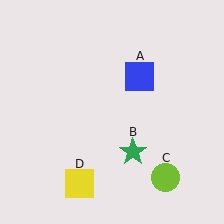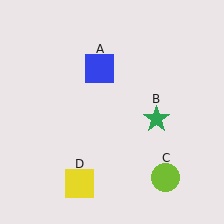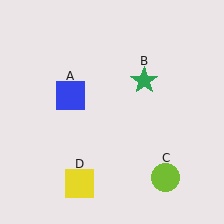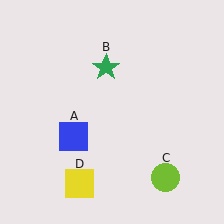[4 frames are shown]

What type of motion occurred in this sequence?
The blue square (object A), green star (object B) rotated counterclockwise around the center of the scene.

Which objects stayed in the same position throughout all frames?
Lime circle (object C) and yellow square (object D) remained stationary.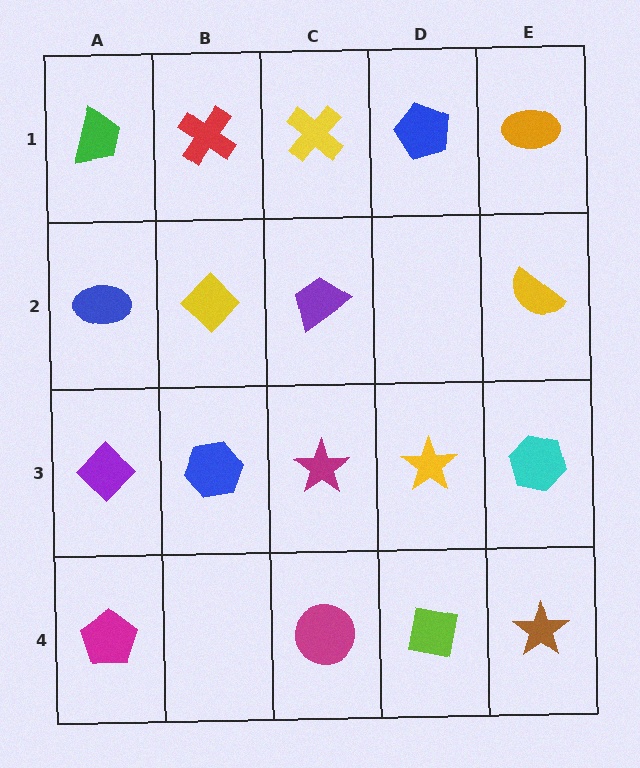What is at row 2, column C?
A purple trapezoid.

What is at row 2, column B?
A yellow diamond.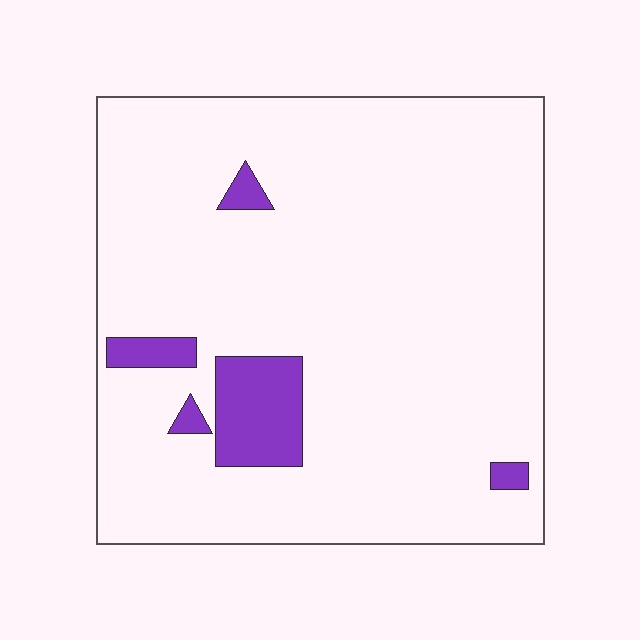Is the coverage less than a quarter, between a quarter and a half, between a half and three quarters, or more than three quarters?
Less than a quarter.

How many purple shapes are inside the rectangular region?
5.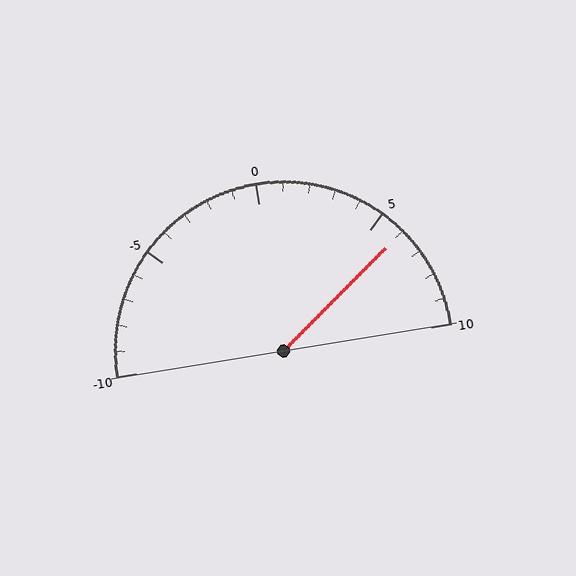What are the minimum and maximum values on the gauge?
The gauge ranges from -10 to 10.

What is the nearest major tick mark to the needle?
The nearest major tick mark is 5.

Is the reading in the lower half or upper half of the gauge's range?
The reading is in the upper half of the range (-10 to 10).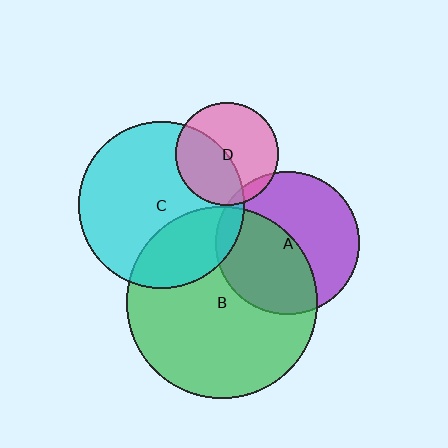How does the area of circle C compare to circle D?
Approximately 2.6 times.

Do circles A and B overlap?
Yes.